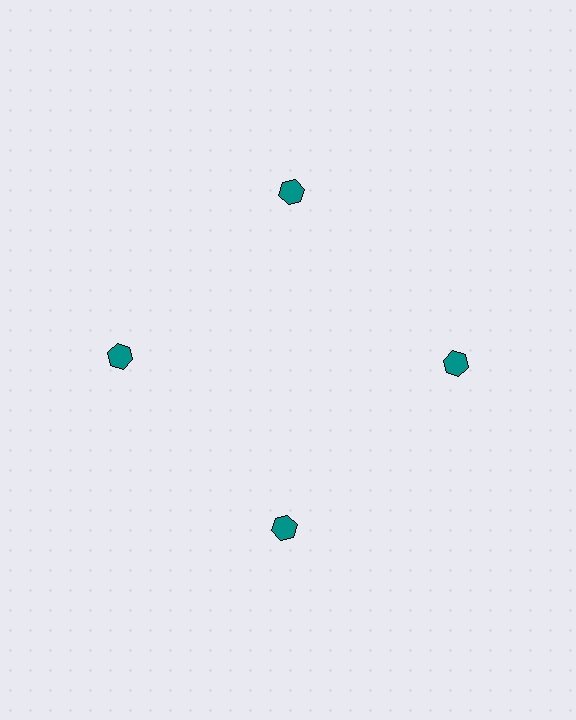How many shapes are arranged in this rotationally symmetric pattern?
There are 4 shapes, arranged in 4 groups of 1.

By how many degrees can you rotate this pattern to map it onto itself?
The pattern maps onto itself every 90 degrees of rotation.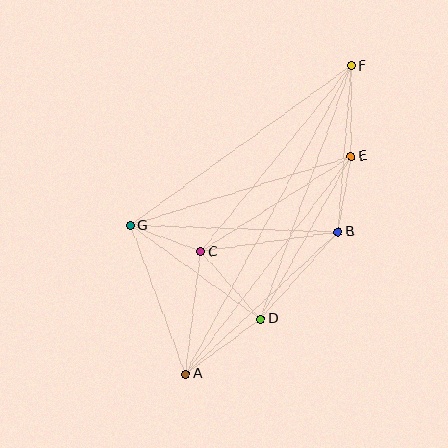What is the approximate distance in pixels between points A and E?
The distance between A and E is approximately 274 pixels.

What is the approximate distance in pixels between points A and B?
The distance between A and B is approximately 208 pixels.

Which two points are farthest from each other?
Points A and F are farthest from each other.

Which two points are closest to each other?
Points C and G are closest to each other.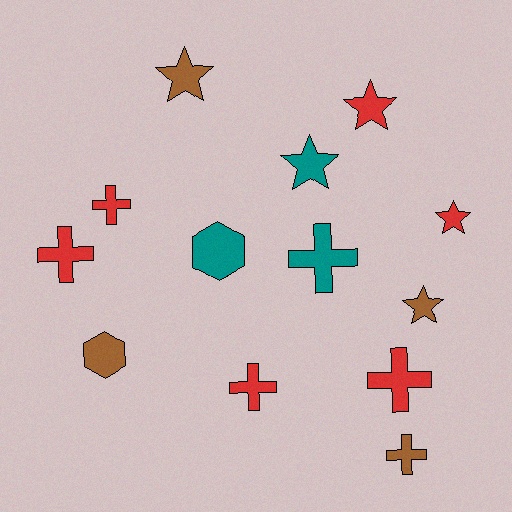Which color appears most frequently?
Red, with 6 objects.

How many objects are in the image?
There are 13 objects.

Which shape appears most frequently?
Cross, with 6 objects.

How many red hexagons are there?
There are no red hexagons.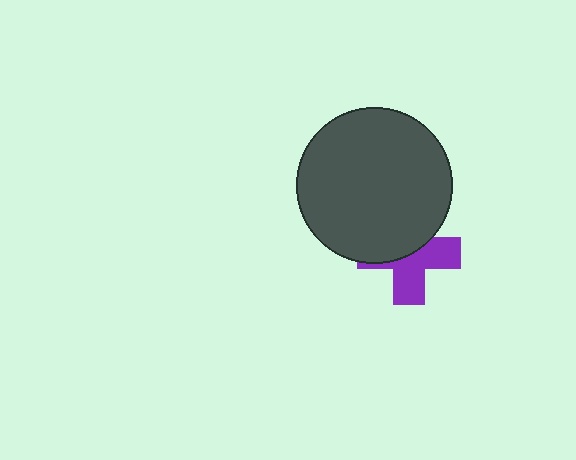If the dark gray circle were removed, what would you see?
You would see the complete purple cross.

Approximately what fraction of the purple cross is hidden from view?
Roughly 47% of the purple cross is hidden behind the dark gray circle.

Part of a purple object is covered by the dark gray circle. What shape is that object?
It is a cross.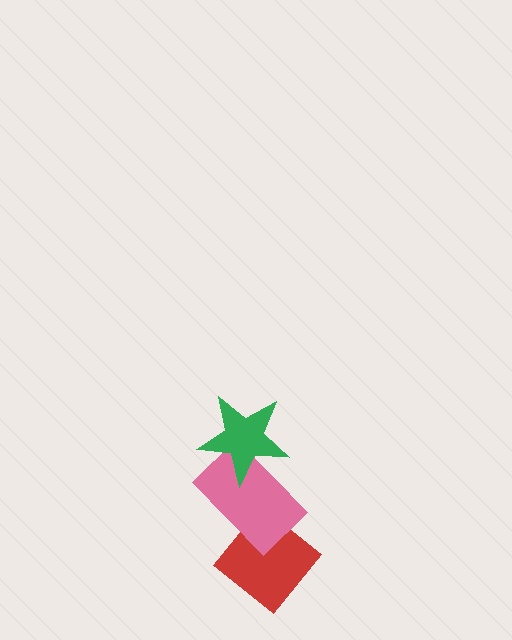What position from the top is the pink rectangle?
The pink rectangle is 2nd from the top.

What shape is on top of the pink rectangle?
The green star is on top of the pink rectangle.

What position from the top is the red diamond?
The red diamond is 3rd from the top.